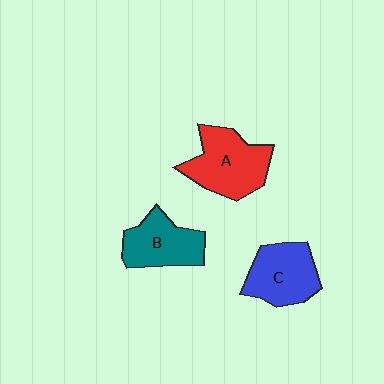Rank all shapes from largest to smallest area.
From largest to smallest: A (red), C (blue), B (teal).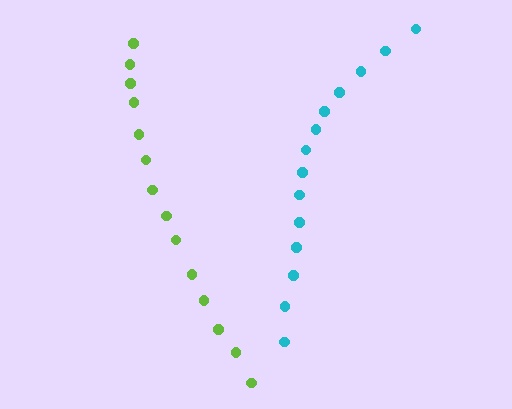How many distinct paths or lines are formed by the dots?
There are 2 distinct paths.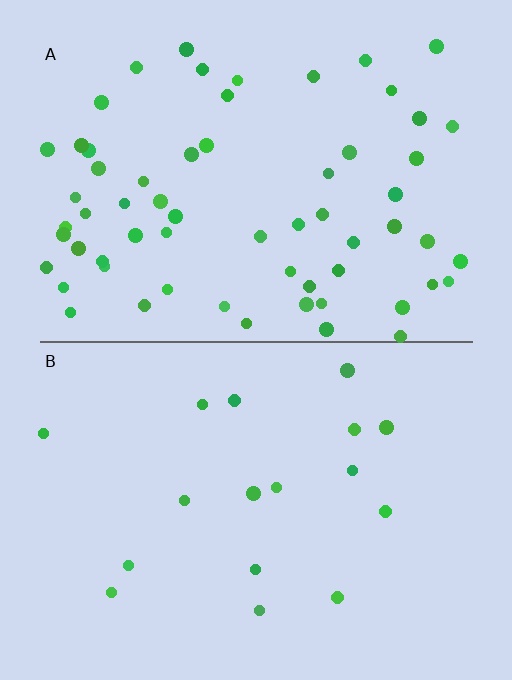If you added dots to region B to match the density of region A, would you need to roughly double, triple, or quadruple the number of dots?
Approximately quadruple.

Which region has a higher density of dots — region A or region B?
A (the top).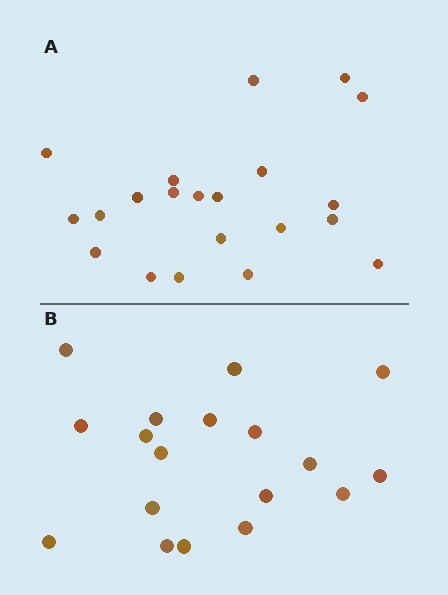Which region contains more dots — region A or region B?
Region A (the top region) has more dots.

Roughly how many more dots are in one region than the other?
Region A has just a few more — roughly 2 or 3 more dots than region B.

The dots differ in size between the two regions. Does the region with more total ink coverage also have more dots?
No. Region B has more total ink coverage because its dots are larger, but region A actually contains more individual dots. Total area can be misleading — the number of items is what matters here.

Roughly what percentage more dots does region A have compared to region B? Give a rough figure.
About 15% more.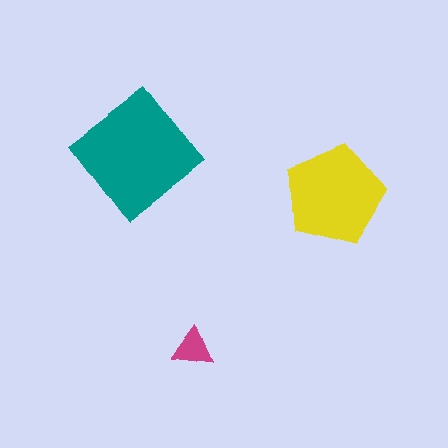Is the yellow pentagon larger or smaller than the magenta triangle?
Larger.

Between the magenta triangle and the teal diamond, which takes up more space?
The teal diamond.